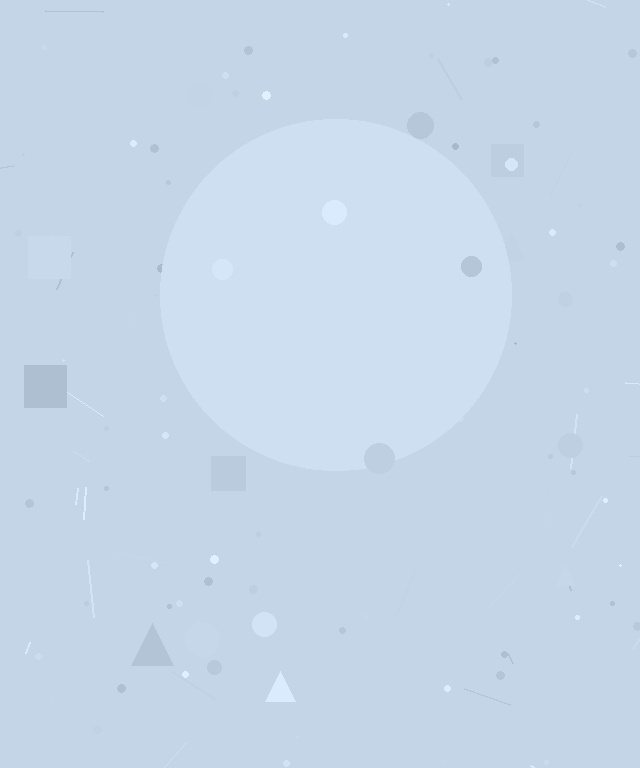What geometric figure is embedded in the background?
A circle is embedded in the background.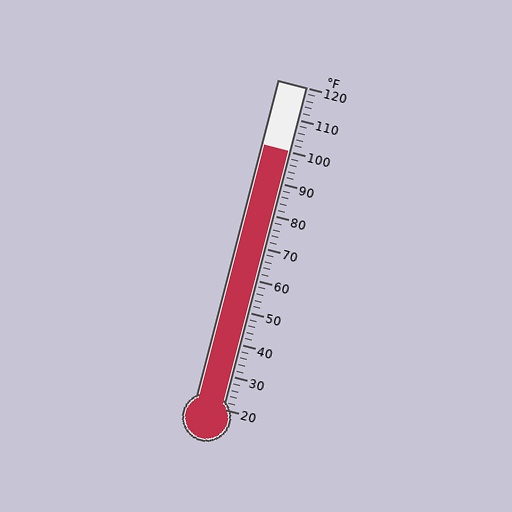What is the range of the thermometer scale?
The thermometer scale ranges from 20°F to 120°F.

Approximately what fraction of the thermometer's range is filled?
The thermometer is filled to approximately 80% of its range.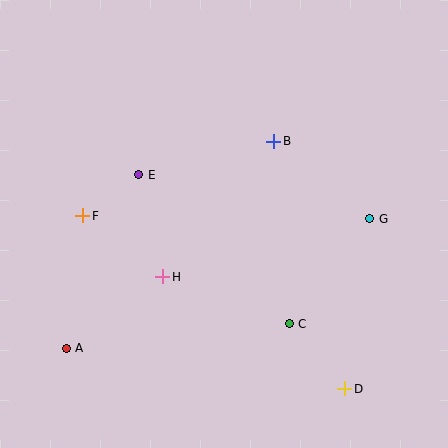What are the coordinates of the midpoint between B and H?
The midpoint between B and H is at (218, 209).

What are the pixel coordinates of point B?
Point B is at (274, 141).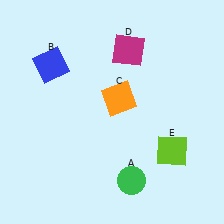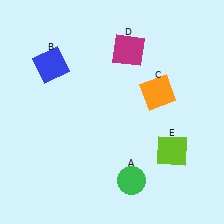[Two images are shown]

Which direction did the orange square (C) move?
The orange square (C) moved right.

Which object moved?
The orange square (C) moved right.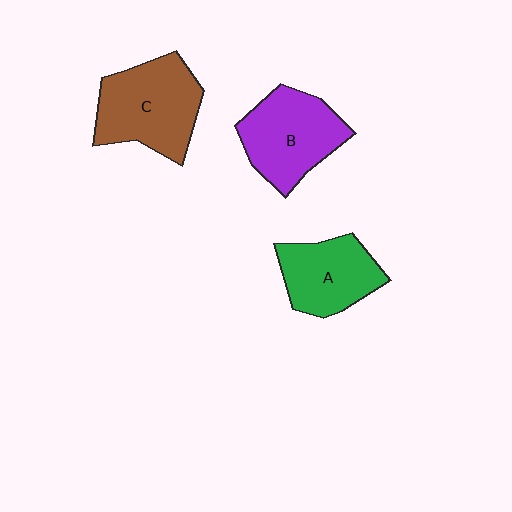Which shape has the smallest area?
Shape A (green).